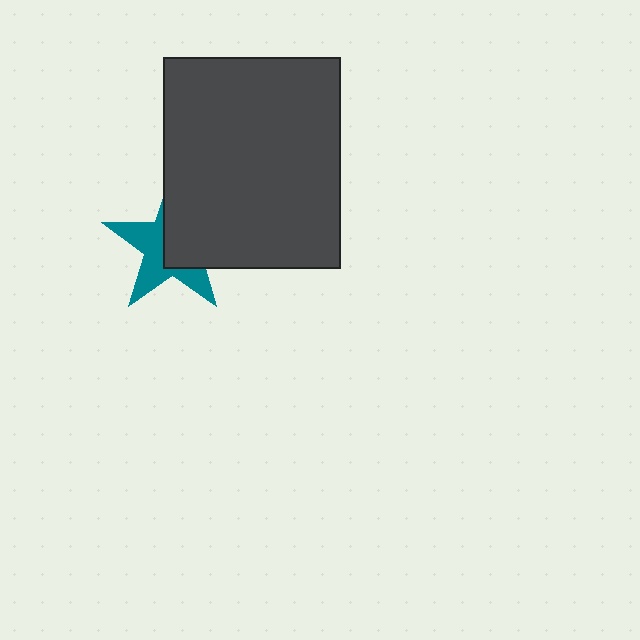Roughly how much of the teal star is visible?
About half of it is visible (roughly 49%).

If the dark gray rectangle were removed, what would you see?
You would see the complete teal star.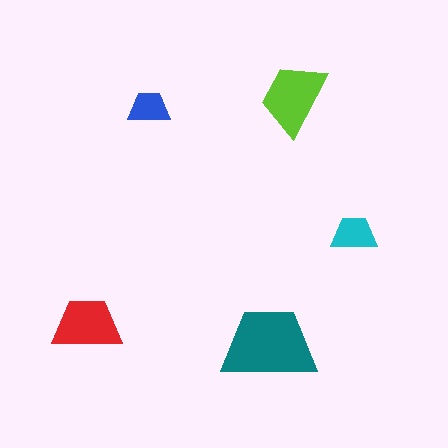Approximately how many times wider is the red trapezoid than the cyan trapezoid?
About 1.5 times wider.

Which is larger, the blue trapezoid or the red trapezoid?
The red one.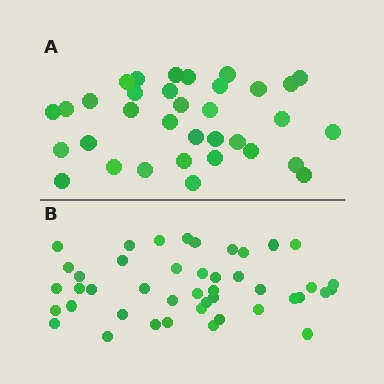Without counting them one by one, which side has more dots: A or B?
Region B (the bottom region) has more dots.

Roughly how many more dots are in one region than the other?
Region B has roughly 10 or so more dots than region A.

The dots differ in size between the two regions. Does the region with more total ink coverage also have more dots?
No. Region A has more total ink coverage because its dots are larger, but region B actually contains more individual dots. Total area can be misleading — the number of items is what matters here.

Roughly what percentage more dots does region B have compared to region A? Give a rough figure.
About 30% more.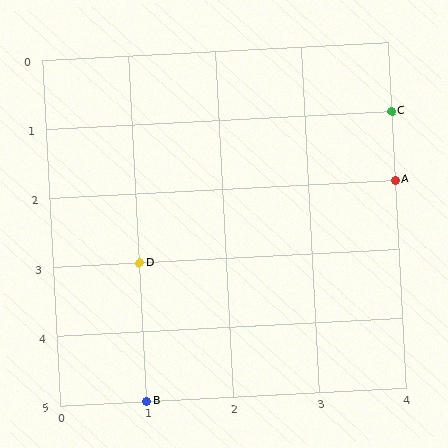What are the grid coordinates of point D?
Point D is at grid coordinates (1, 3).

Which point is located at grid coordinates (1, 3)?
Point D is at (1, 3).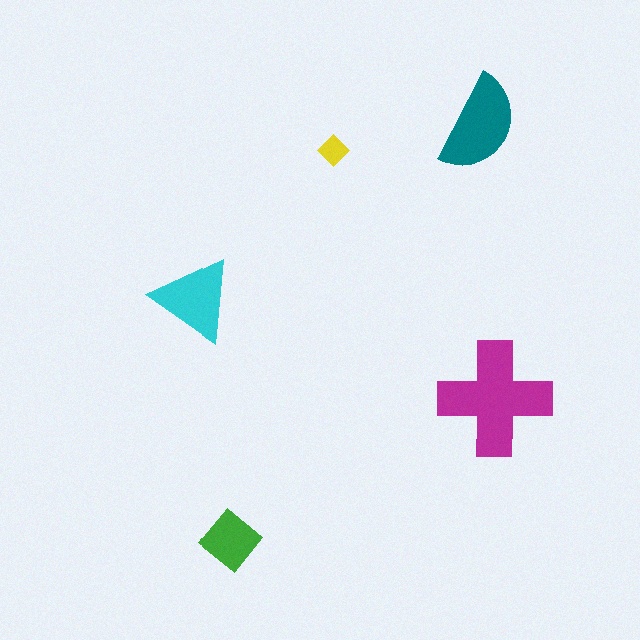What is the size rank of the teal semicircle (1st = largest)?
2nd.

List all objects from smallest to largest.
The yellow diamond, the green diamond, the cyan triangle, the teal semicircle, the magenta cross.